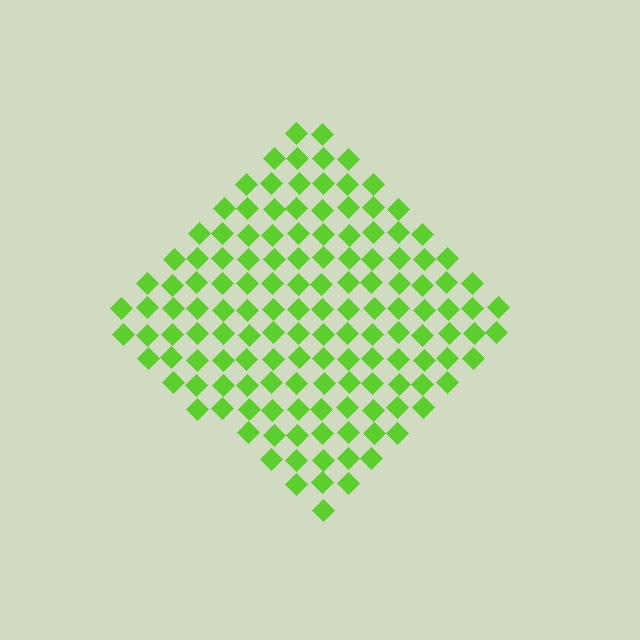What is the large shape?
The large shape is a diamond.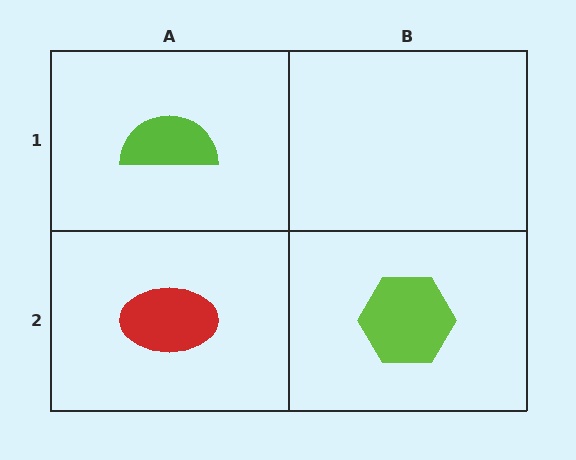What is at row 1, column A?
A lime semicircle.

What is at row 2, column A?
A red ellipse.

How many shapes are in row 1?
1 shape.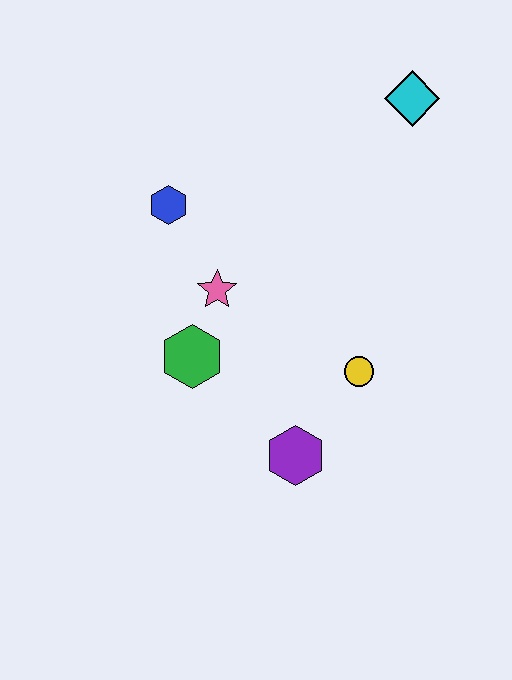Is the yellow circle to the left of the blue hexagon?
No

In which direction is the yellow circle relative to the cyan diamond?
The yellow circle is below the cyan diamond.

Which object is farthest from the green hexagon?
The cyan diamond is farthest from the green hexagon.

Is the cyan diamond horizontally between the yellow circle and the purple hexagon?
No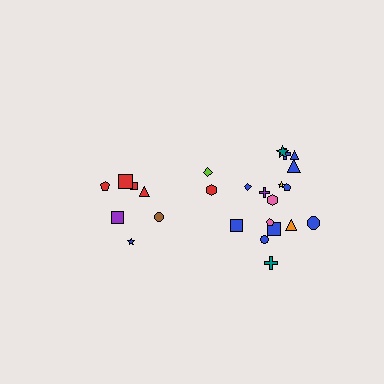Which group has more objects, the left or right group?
The right group.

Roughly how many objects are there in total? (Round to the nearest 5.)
Roughly 25 objects in total.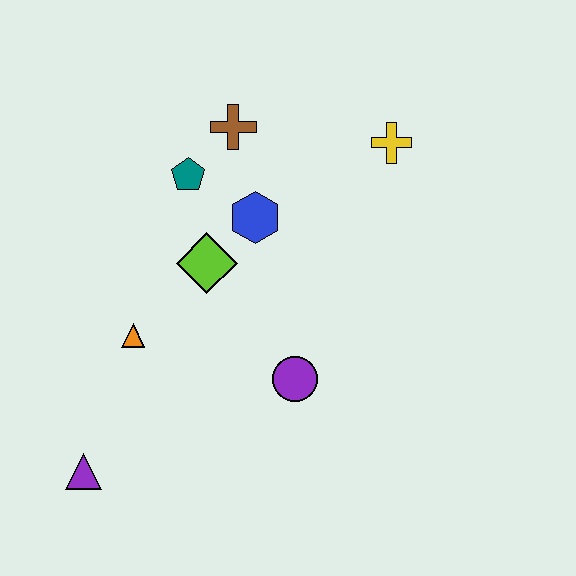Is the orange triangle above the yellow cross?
No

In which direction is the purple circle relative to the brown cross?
The purple circle is below the brown cross.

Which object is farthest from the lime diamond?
The purple triangle is farthest from the lime diamond.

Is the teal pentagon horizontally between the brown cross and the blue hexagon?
No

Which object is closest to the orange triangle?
The lime diamond is closest to the orange triangle.